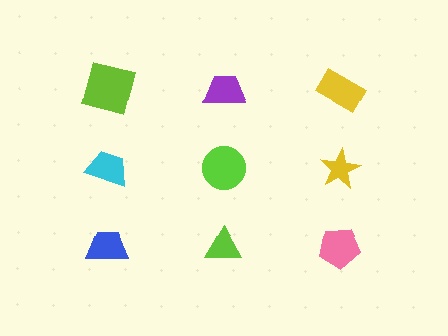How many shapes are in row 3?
3 shapes.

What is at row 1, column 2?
A purple trapezoid.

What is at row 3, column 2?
A lime triangle.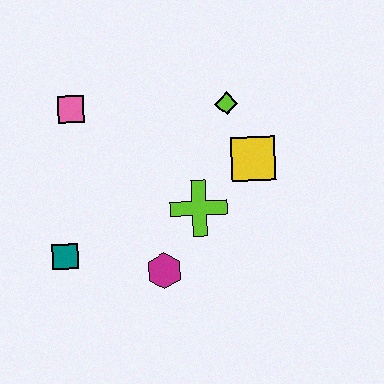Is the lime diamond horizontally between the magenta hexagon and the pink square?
No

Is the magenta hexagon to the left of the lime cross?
Yes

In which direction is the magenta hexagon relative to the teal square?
The magenta hexagon is to the right of the teal square.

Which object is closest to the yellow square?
The lime diamond is closest to the yellow square.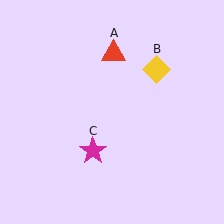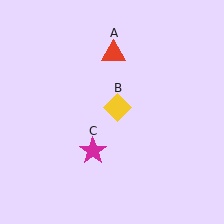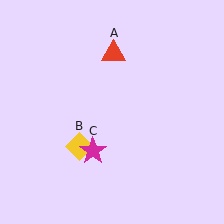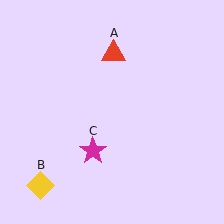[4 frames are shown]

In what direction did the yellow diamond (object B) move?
The yellow diamond (object B) moved down and to the left.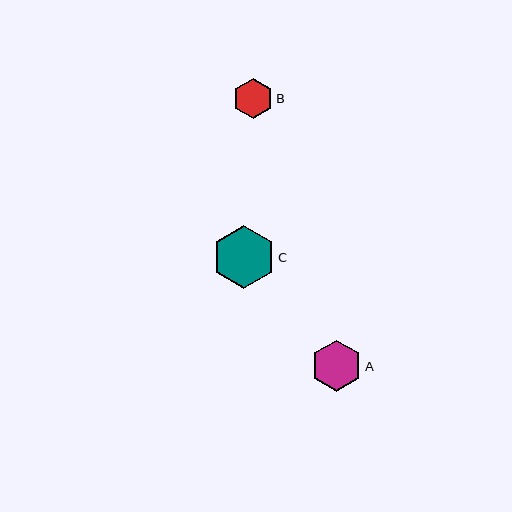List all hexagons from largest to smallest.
From largest to smallest: C, A, B.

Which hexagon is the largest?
Hexagon C is the largest with a size of approximately 63 pixels.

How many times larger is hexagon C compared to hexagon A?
Hexagon C is approximately 1.2 times the size of hexagon A.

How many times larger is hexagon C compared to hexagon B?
Hexagon C is approximately 1.6 times the size of hexagon B.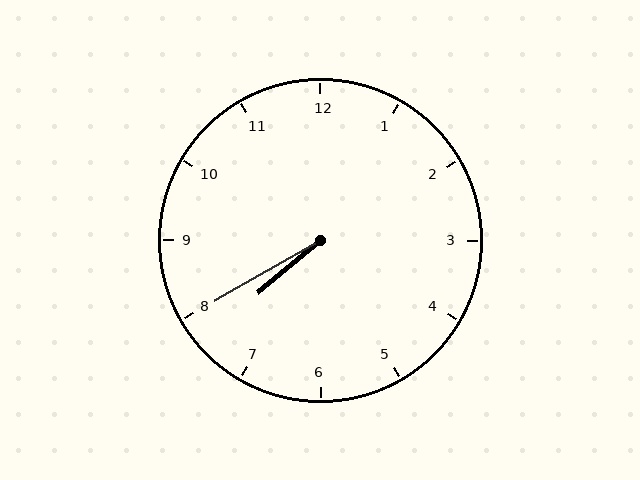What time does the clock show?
7:40.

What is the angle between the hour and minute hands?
Approximately 10 degrees.